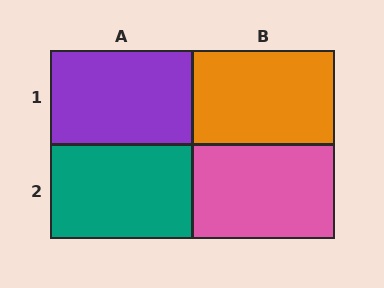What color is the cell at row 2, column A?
Teal.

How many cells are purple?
1 cell is purple.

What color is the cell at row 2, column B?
Pink.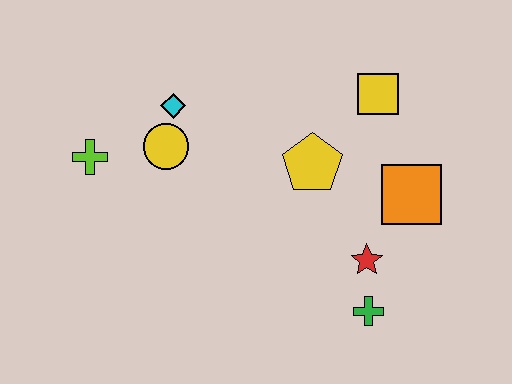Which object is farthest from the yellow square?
The lime cross is farthest from the yellow square.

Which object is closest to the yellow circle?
The cyan diamond is closest to the yellow circle.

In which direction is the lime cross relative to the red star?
The lime cross is to the left of the red star.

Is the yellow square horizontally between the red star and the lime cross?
No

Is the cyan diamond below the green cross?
No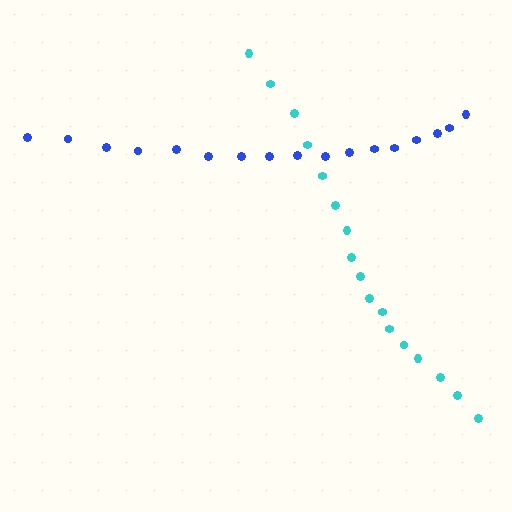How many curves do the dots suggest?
There are 2 distinct paths.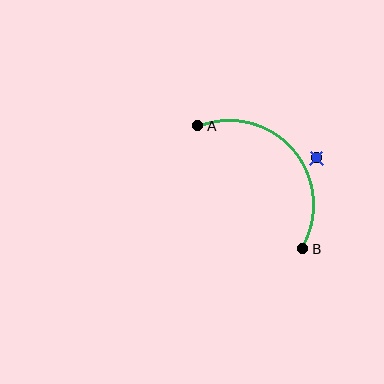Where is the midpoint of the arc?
The arc midpoint is the point on the curve farthest from the straight line joining A and B. It sits above and to the right of that line.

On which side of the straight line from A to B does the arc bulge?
The arc bulges above and to the right of the straight line connecting A and B.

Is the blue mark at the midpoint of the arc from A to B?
No — the blue mark does not lie on the arc at all. It sits slightly outside the curve.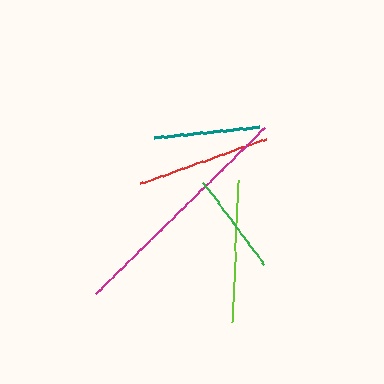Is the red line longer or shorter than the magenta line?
The magenta line is longer than the red line.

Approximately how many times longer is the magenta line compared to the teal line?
The magenta line is approximately 2.2 times the length of the teal line.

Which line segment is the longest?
The magenta line is the longest at approximately 238 pixels.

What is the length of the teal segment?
The teal segment is approximately 106 pixels long.